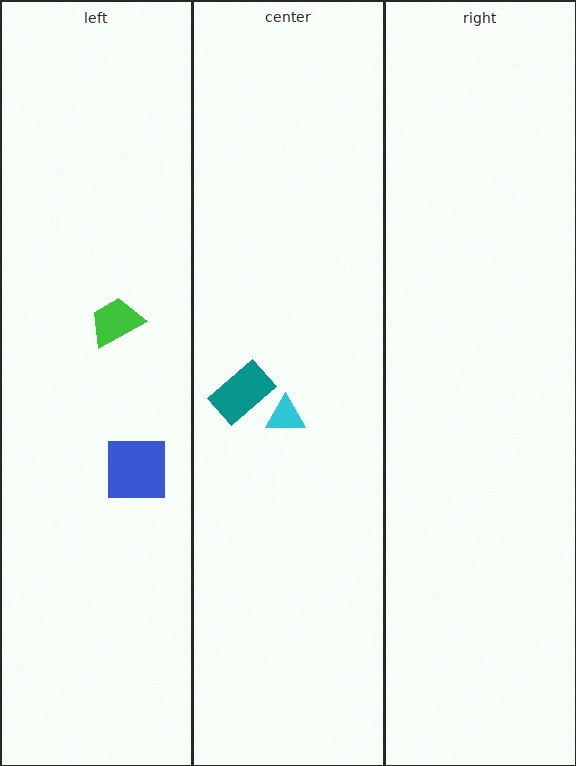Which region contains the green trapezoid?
The left region.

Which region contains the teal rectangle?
The center region.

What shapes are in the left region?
The green trapezoid, the blue square.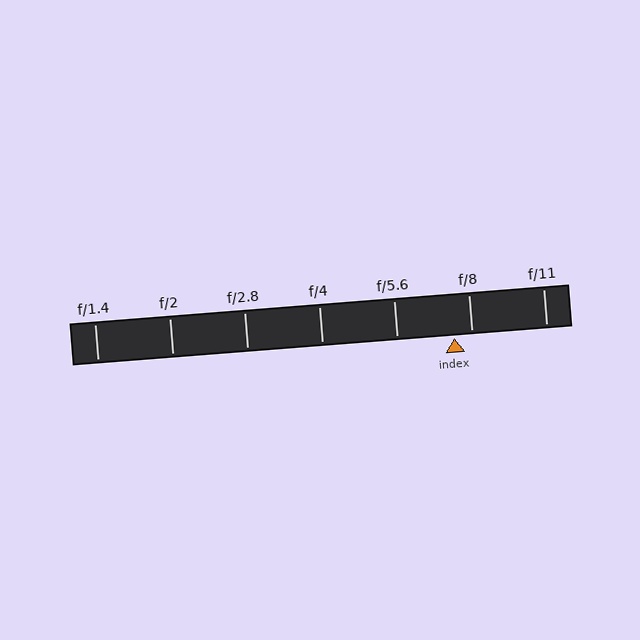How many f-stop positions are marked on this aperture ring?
There are 7 f-stop positions marked.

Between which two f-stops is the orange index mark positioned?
The index mark is between f/5.6 and f/8.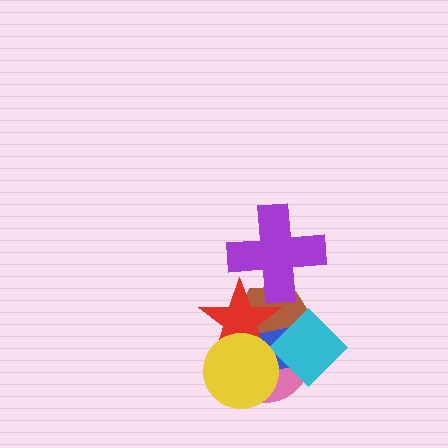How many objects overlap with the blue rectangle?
5 objects overlap with the blue rectangle.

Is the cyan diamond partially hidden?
No, no other shape covers it.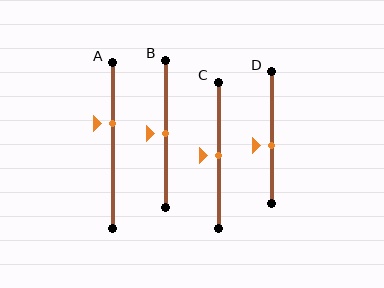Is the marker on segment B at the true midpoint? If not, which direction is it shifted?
Yes, the marker on segment B is at the true midpoint.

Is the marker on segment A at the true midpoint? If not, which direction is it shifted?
No, the marker on segment A is shifted upward by about 13% of the segment length.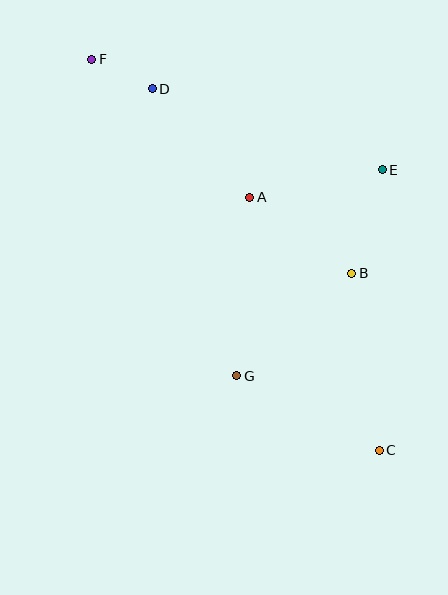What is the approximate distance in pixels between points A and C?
The distance between A and C is approximately 284 pixels.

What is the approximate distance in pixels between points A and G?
The distance between A and G is approximately 179 pixels.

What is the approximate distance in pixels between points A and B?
The distance between A and B is approximately 127 pixels.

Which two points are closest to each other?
Points D and F are closest to each other.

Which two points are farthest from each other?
Points C and F are farthest from each other.